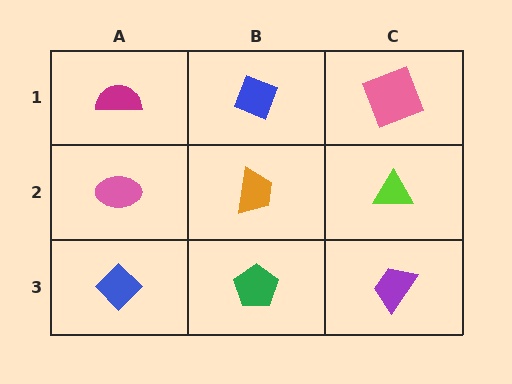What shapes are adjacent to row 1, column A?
A pink ellipse (row 2, column A), a blue diamond (row 1, column B).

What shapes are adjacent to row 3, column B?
An orange trapezoid (row 2, column B), a blue diamond (row 3, column A), a purple trapezoid (row 3, column C).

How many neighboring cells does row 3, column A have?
2.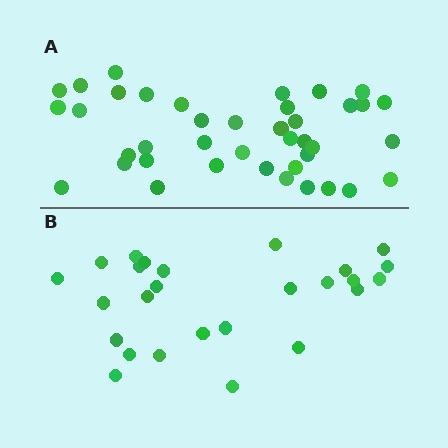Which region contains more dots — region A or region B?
Region A (the top region) has more dots.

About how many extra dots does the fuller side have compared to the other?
Region A has approximately 15 more dots than region B.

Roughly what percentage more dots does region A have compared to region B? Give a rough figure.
About 55% more.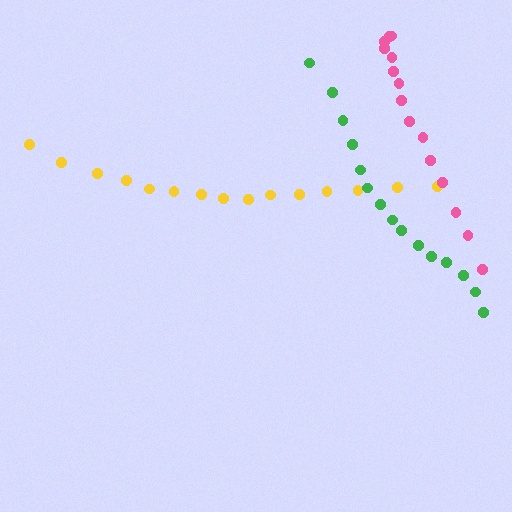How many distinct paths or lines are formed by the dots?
There are 3 distinct paths.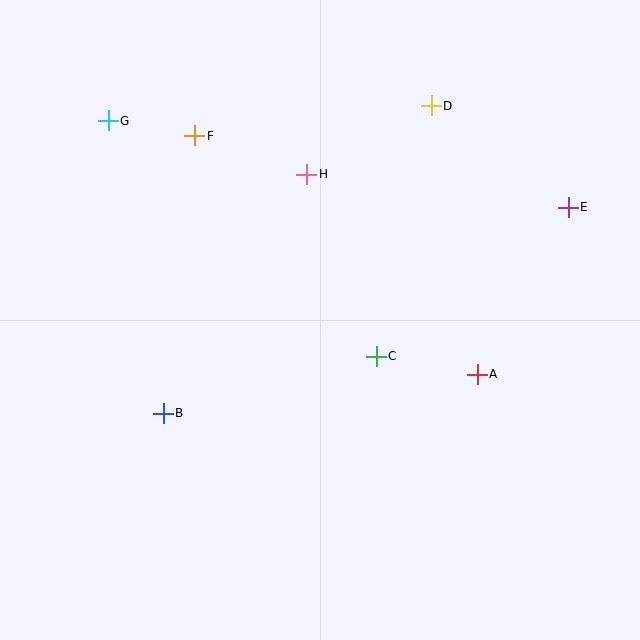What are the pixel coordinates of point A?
Point A is at (477, 374).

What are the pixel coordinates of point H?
Point H is at (307, 174).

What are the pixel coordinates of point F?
Point F is at (195, 136).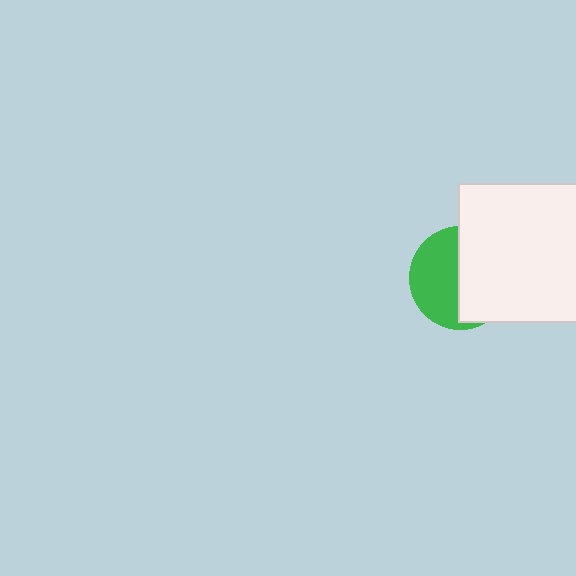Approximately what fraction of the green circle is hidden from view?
Roughly 52% of the green circle is hidden behind the white rectangle.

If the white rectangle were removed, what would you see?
You would see the complete green circle.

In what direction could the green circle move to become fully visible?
The green circle could move left. That would shift it out from behind the white rectangle entirely.